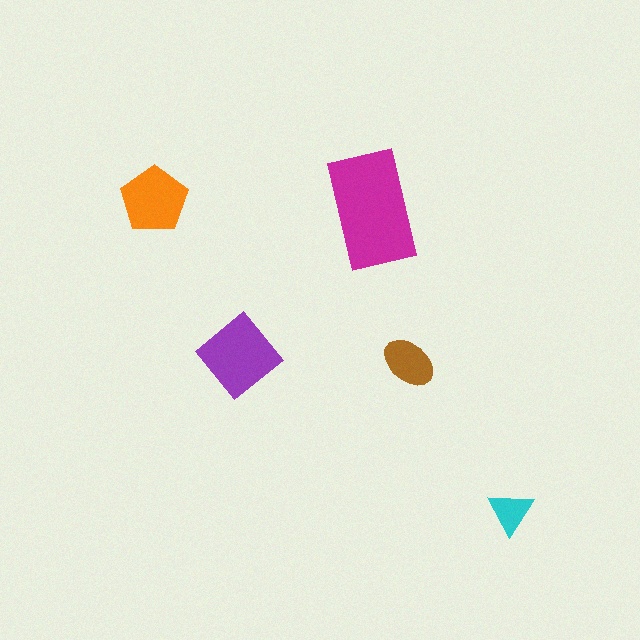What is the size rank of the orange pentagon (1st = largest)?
3rd.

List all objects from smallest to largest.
The cyan triangle, the brown ellipse, the orange pentagon, the purple diamond, the magenta rectangle.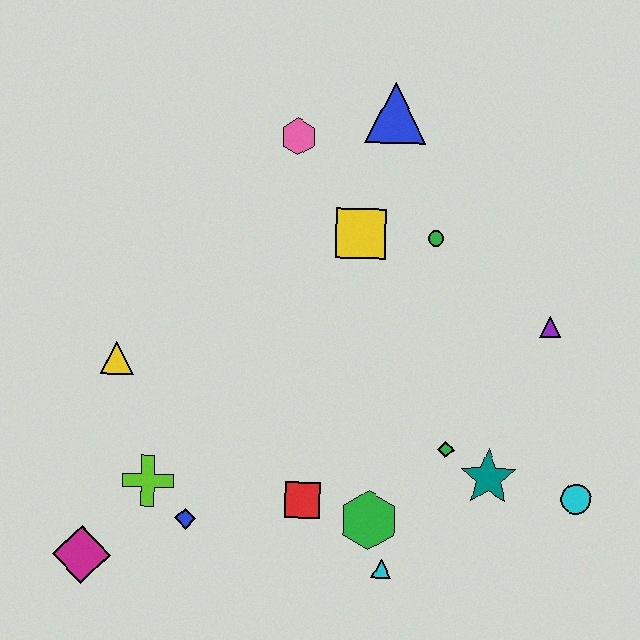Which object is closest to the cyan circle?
The teal star is closest to the cyan circle.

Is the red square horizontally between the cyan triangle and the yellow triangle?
Yes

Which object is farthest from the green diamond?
The magenta diamond is farthest from the green diamond.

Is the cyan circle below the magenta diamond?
No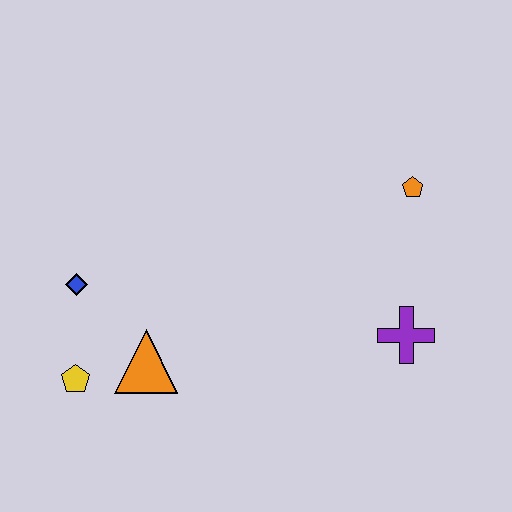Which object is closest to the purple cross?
The orange pentagon is closest to the purple cross.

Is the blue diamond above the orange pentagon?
No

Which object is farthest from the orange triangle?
The orange pentagon is farthest from the orange triangle.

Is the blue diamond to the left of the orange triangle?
Yes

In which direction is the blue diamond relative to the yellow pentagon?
The blue diamond is above the yellow pentagon.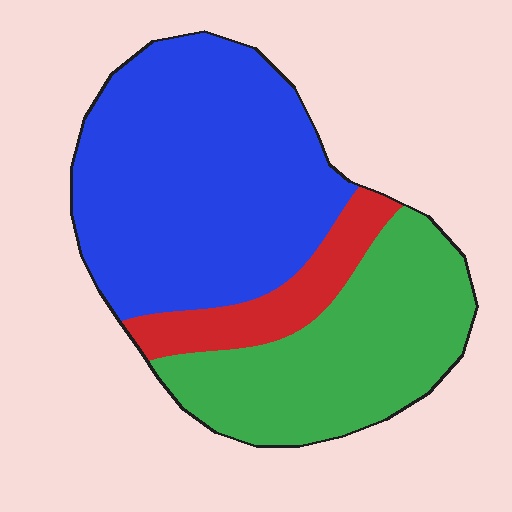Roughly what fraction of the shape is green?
Green takes up about one third (1/3) of the shape.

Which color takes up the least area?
Red, at roughly 10%.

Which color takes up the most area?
Blue, at roughly 55%.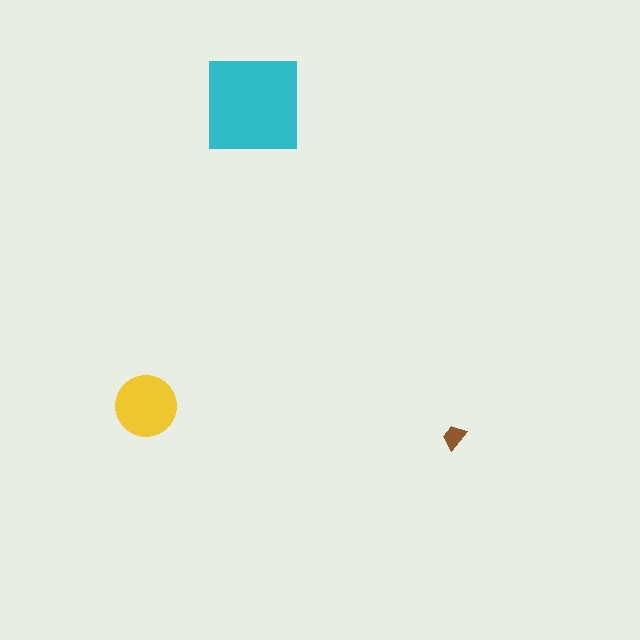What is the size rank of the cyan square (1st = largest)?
1st.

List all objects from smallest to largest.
The brown trapezoid, the yellow circle, the cyan square.